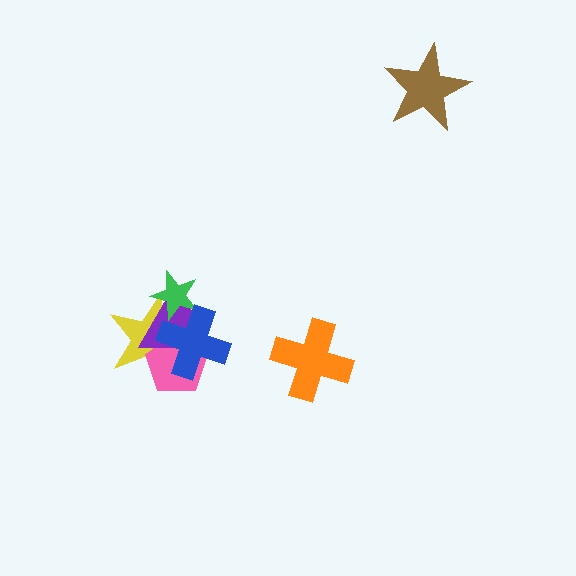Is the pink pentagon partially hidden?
Yes, it is partially covered by another shape.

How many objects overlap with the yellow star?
4 objects overlap with the yellow star.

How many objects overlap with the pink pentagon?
3 objects overlap with the pink pentagon.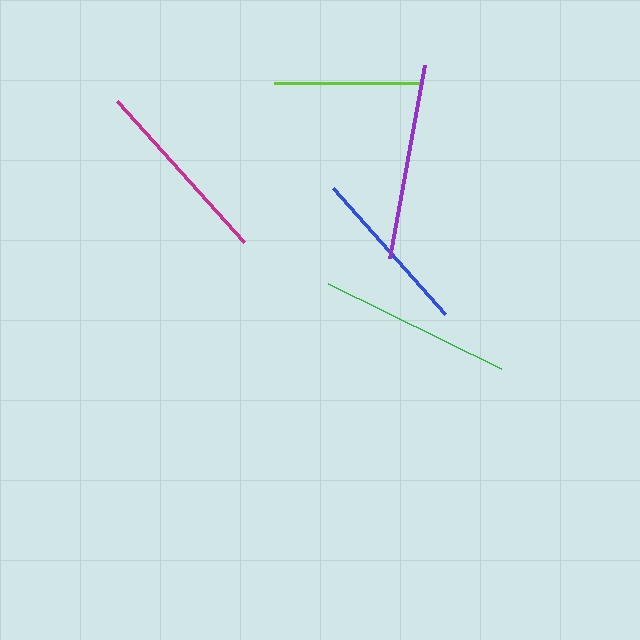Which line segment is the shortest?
The lime line is the shortest at approximately 146 pixels.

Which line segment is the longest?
The purple line is the longest at approximately 196 pixels.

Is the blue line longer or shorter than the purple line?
The purple line is longer than the blue line.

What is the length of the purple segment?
The purple segment is approximately 196 pixels long.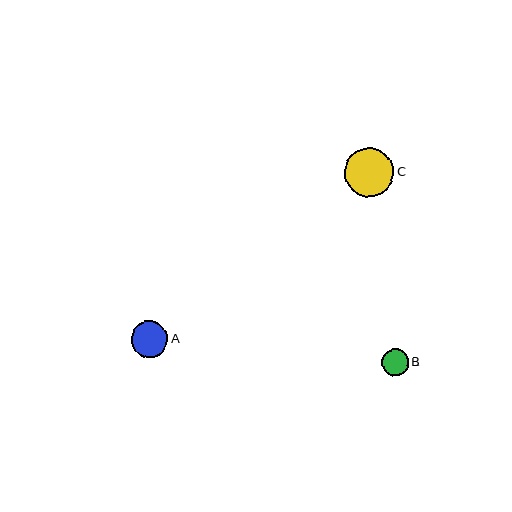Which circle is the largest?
Circle C is the largest with a size of approximately 49 pixels.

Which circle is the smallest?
Circle B is the smallest with a size of approximately 27 pixels.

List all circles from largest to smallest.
From largest to smallest: C, A, B.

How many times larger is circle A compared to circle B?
Circle A is approximately 1.3 times the size of circle B.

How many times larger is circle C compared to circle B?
Circle C is approximately 1.8 times the size of circle B.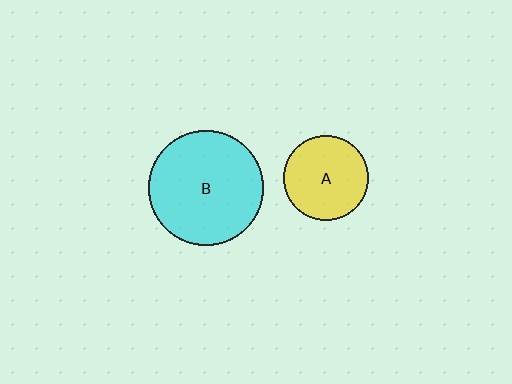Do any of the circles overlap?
No, none of the circles overlap.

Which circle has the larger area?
Circle B (cyan).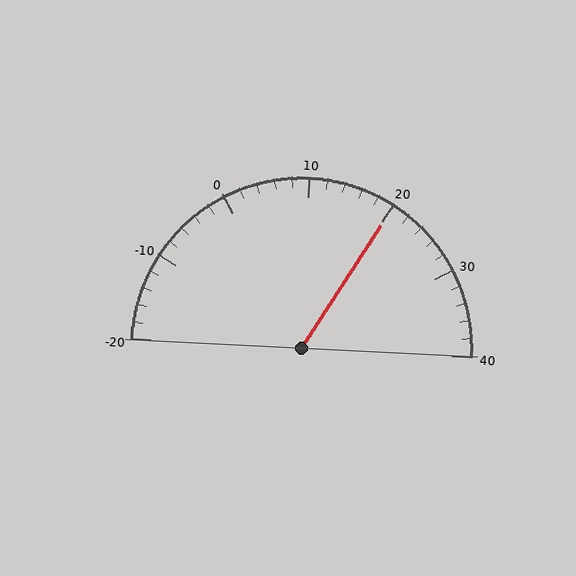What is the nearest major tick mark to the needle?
The nearest major tick mark is 20.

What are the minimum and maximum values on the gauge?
The gauge ranges from -20 to 40.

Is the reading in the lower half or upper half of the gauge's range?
The reading is in the upper half of the range (-20 to 40).